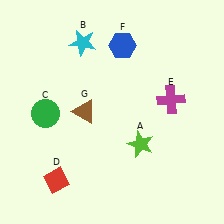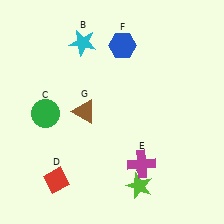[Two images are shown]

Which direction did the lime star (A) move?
The lime star (A) moved down.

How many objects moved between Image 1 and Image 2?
2 objects moved between the two images.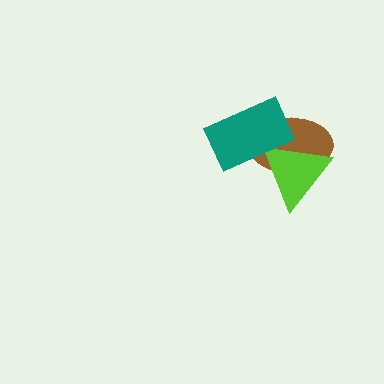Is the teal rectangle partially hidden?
No, no other shape covers it.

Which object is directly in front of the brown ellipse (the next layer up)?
The lime triangle is directly in front of the brown ellipse.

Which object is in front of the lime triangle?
The teal rectangle is in front of the lime triangle.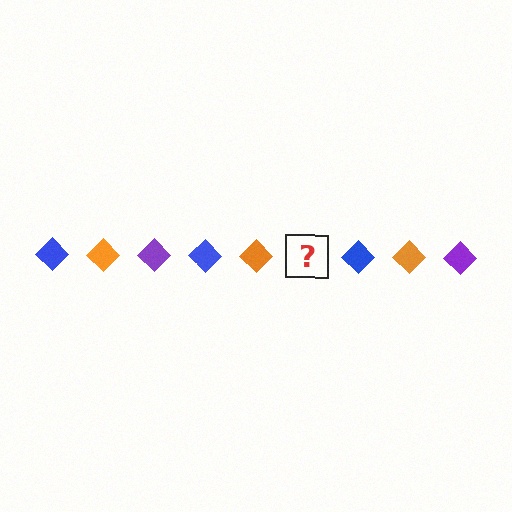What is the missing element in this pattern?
The missing element is a purple diamond.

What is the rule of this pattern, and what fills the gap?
The rule is that the pattern cycles through blue, orange, purple diamonds. The gap should be filled with a purple diamond.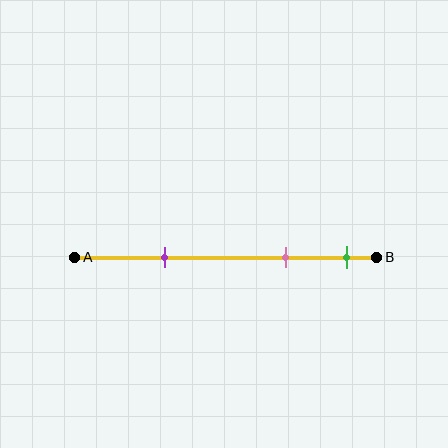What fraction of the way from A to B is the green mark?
The green mark is approximately 90% (0.9) of the way from A to B.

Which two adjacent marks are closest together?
The pink and green marks are the closest adjacent pair.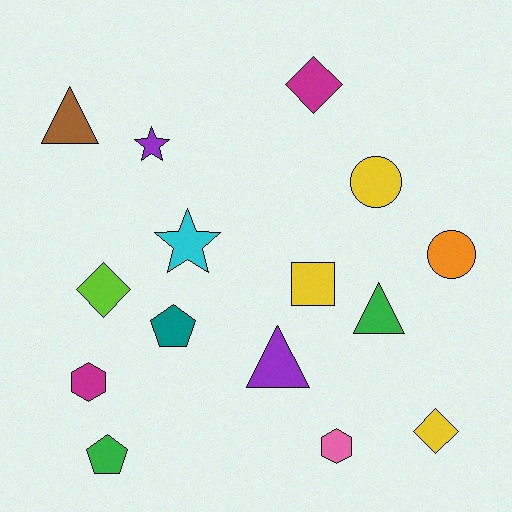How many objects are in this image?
There are 15 objects.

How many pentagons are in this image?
There are 2 pentagons.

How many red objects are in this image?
There are no red objects.